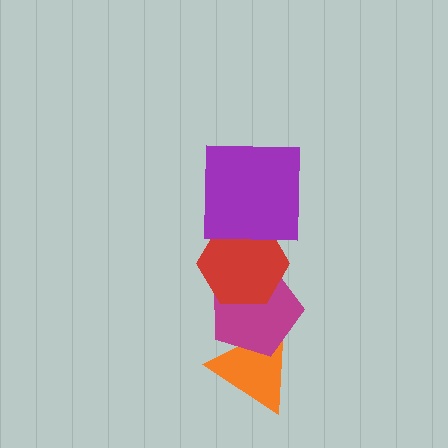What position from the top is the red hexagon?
The red hexagon is 2nd from the top.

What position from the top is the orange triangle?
The orange triangle is 4th from the top.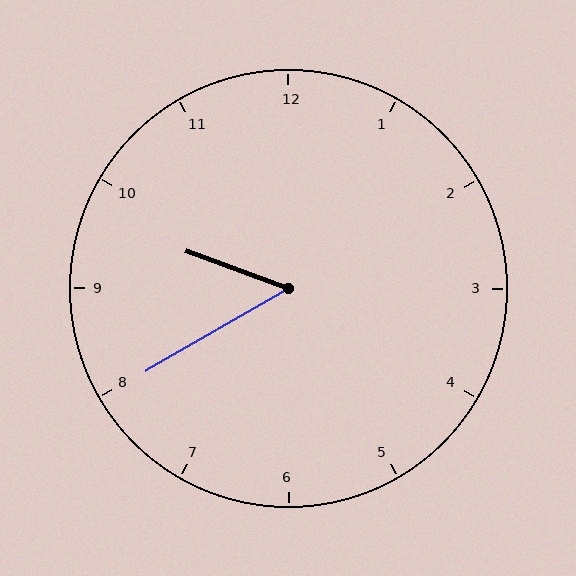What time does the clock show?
9:40.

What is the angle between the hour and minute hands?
Approximately 50 degrees.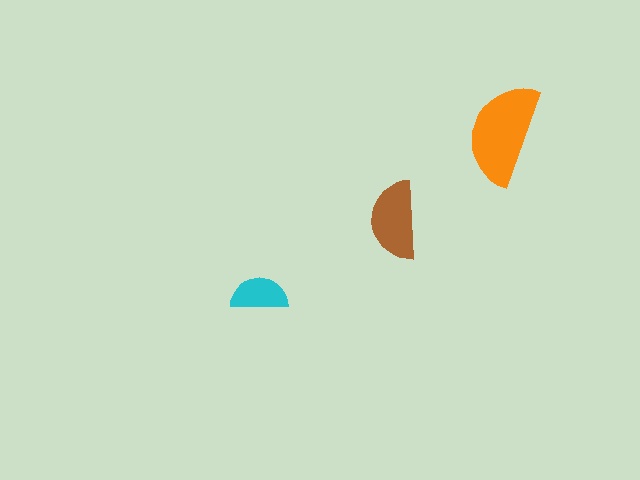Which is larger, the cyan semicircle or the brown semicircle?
The brown one.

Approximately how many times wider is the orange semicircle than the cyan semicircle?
About 2 times wider.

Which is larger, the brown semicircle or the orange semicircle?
The orange one.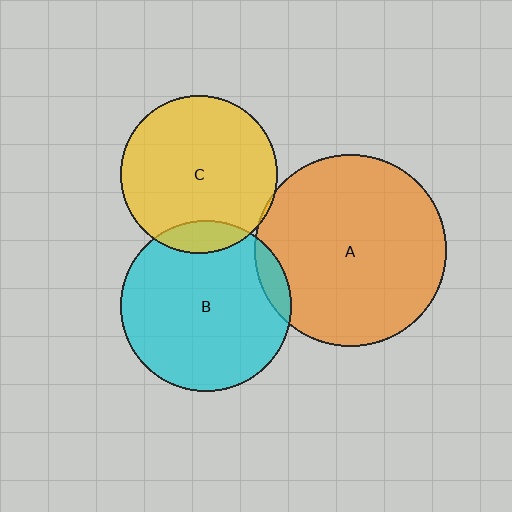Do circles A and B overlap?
Yes.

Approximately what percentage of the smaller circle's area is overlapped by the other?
Approximately 10%.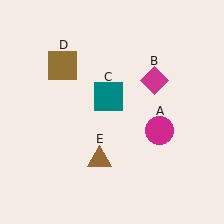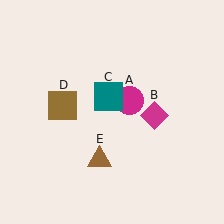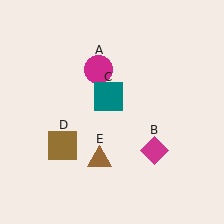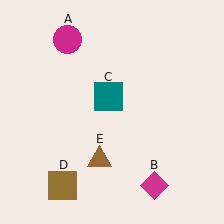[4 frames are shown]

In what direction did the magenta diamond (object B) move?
The magenta diamond (object B) moved down.